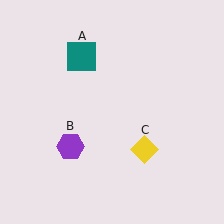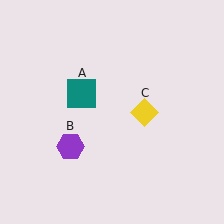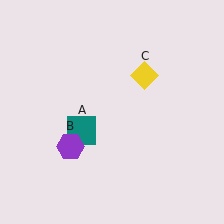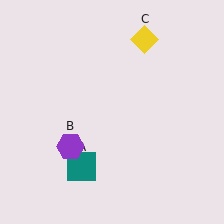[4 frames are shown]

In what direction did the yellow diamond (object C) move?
The yellow diamond (object C) moved up.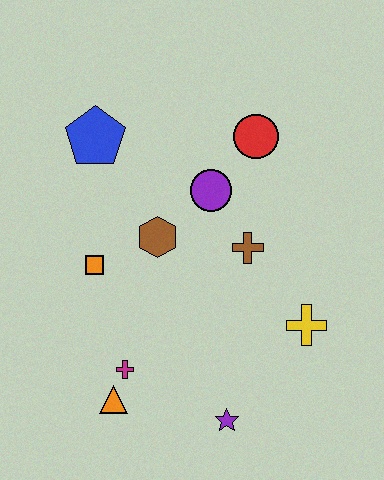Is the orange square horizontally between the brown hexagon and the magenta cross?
No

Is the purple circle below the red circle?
Yes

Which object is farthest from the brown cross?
The orange triangle is farthest from the brown cross.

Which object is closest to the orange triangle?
The magenta cross is closest to the orange triangle.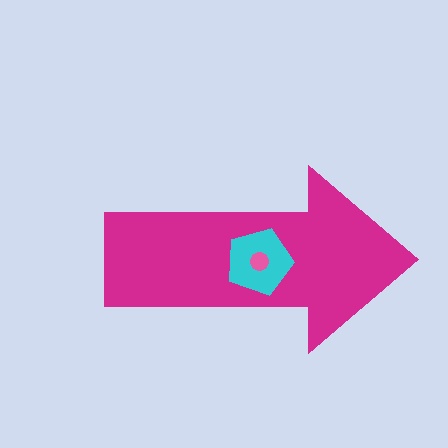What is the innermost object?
The pink circle.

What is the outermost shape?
The magenta arrow.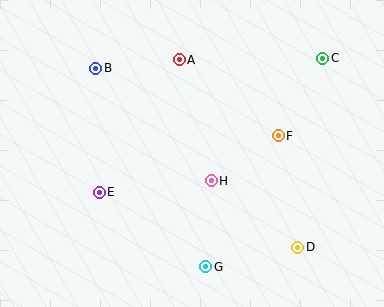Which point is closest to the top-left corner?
Point B is closest to the top-left corner.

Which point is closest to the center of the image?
Point H at (211, 181) is closest to the center.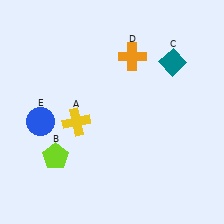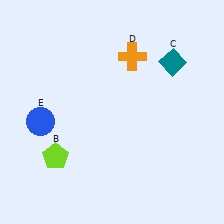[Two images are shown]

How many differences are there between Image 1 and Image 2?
There is 1 difference between the two images.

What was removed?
The yellow cross (A) was removed in Image 2.